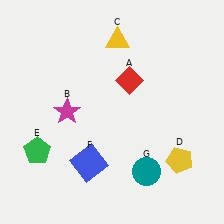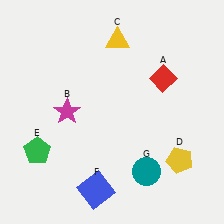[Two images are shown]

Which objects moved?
The objects that moved are: the red diamond (A), the blue square (F).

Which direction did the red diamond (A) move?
The red diamond (A) moved right.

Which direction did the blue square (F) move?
The blue square (F) moved down.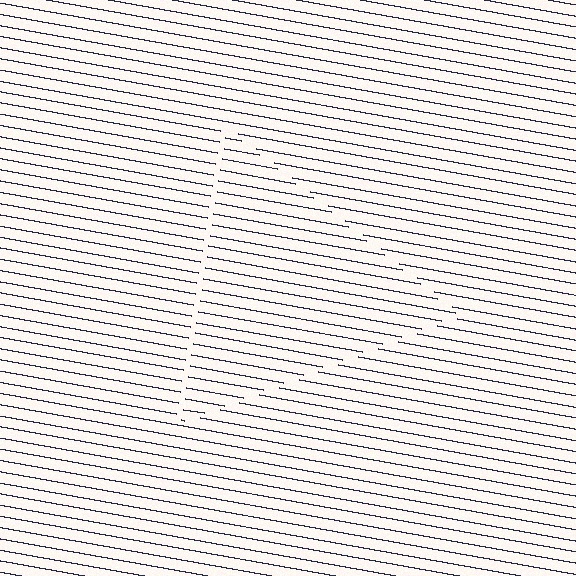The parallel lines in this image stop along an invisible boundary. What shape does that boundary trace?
An illusory triangle. The interior of the shape contains the same grating, shifted by half a period — the contour is defined by the phase discontinuity where line-ends from the inner and outer gratings abut.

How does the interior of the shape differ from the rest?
The interior of the shape contains the same grating, shifted by half a period — the contour is defined by the phase discontinuity where line-ends from the inner and outer gratings abut.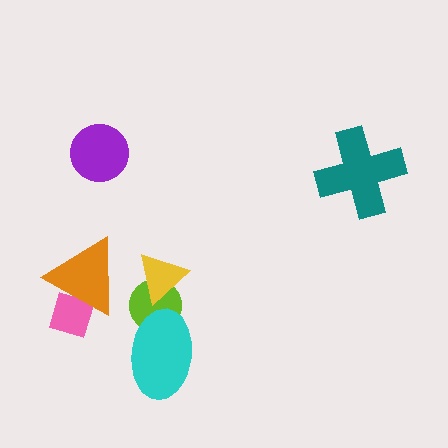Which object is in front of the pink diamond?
The orange triangle is in front of the pink diamond.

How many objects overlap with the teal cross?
0 objects overlap with the teal cross.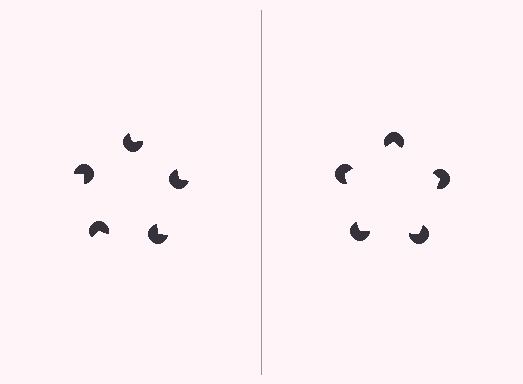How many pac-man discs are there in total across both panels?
10 — 5 on each side.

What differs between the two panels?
The pac-man discs are positioned identically on both sides; only the wedge orientations differ. On the right they align to a pentagon; on the left they are misaligned.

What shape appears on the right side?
An illusory pentagon.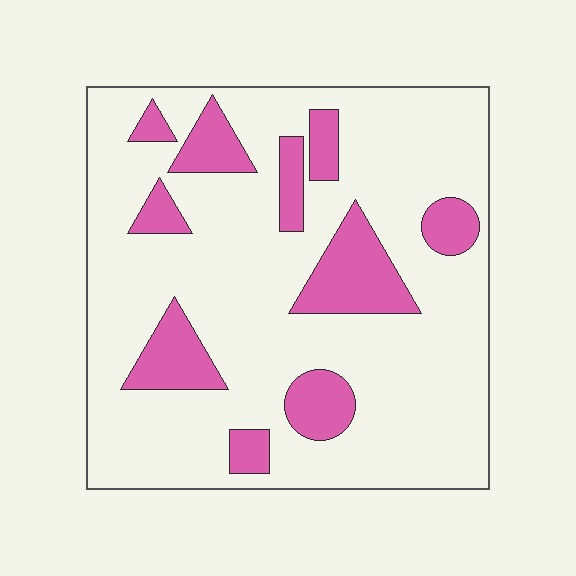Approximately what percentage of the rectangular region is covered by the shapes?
Approximately 20%.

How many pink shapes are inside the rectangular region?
10.